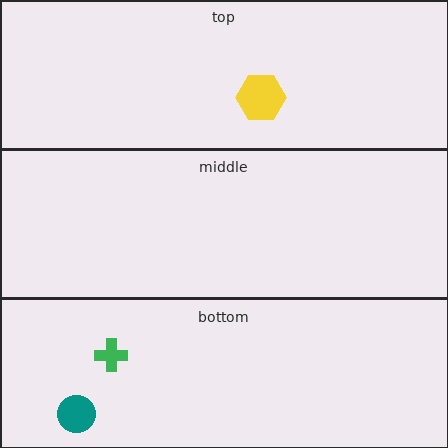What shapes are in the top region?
The yellow hexagon.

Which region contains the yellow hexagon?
The top region.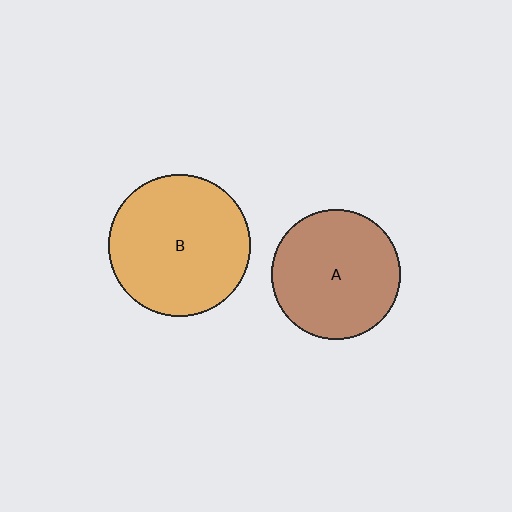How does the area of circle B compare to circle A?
Approximately 1.2 times.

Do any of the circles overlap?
No, none of the circles overlap.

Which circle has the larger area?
Circle B (orange).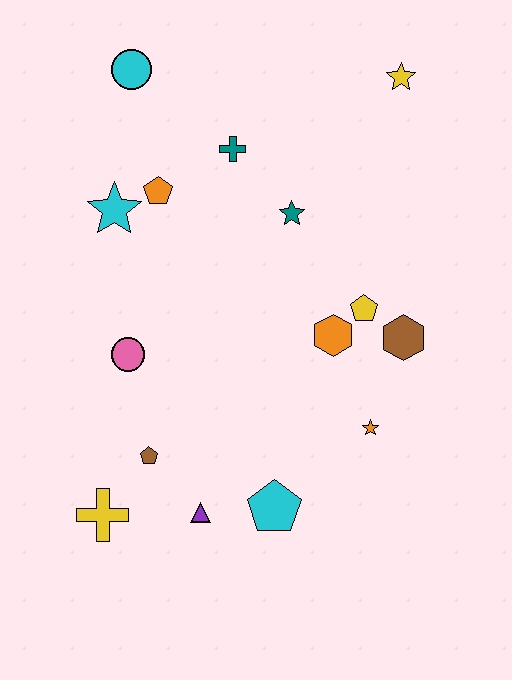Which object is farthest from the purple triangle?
The yellow star is farthest from the purple triangle.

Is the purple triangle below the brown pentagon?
Yes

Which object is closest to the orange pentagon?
The cyan star is closest to the orange pentagon.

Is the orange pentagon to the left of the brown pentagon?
No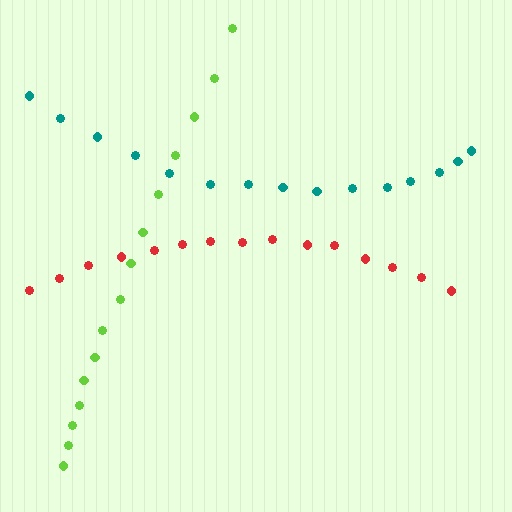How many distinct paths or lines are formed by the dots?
There are 3 distinct paths.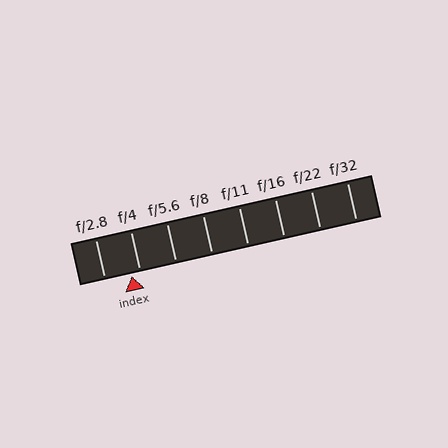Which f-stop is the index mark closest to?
The index mark is closest to f/4.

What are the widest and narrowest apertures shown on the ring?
The widest aperture shown is f/2.8 and the narrowest is f/32.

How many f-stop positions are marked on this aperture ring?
There are 8 f-stop positions marked.